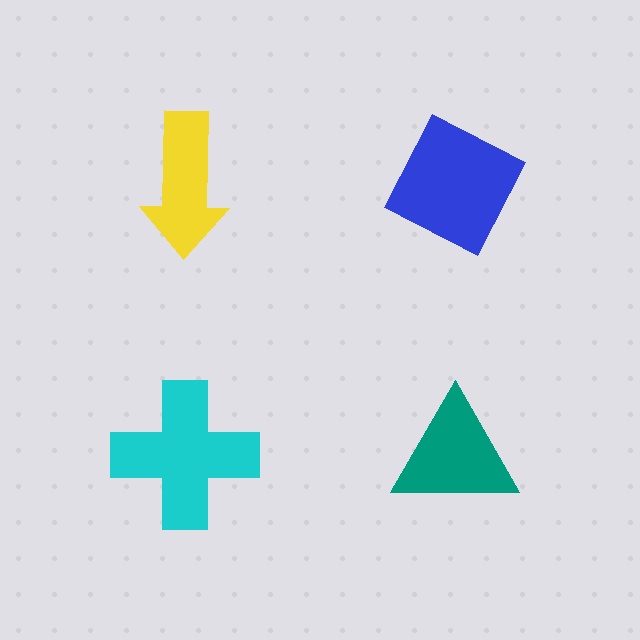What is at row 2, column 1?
A cyan cross.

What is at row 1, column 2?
A blue diamond.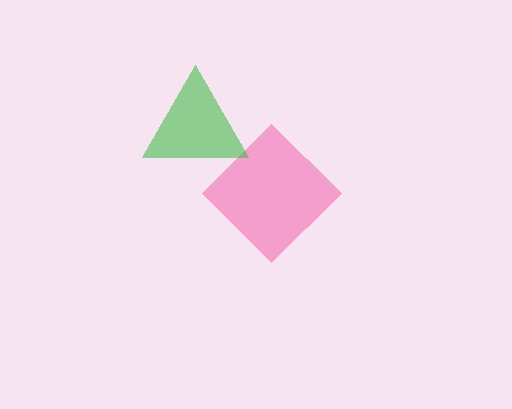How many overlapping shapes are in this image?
There are 2 overlapping shapes in the image.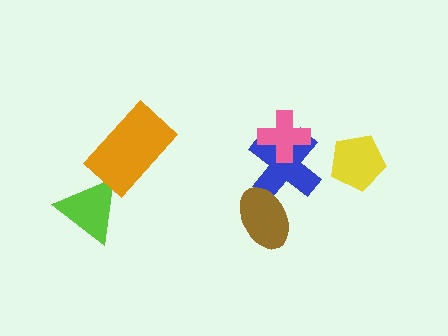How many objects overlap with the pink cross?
1 object overlaps with the pink cross.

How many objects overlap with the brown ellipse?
1 object overlaps with the brown ellipse.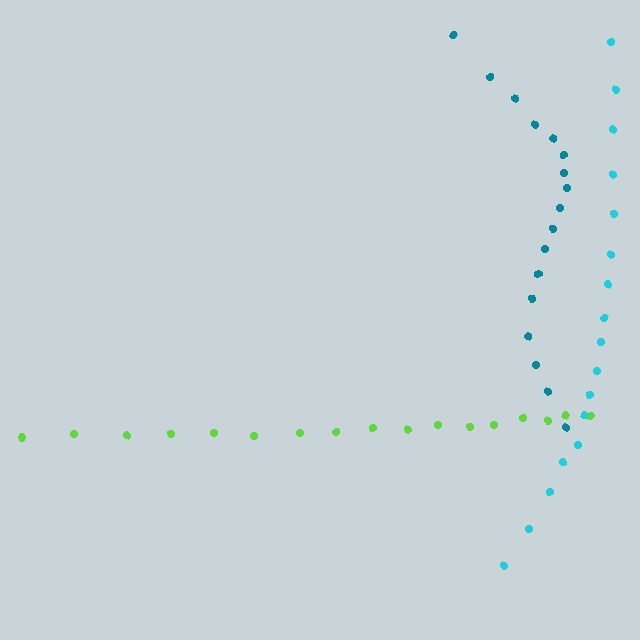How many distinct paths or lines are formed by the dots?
There are 3 distinct paths.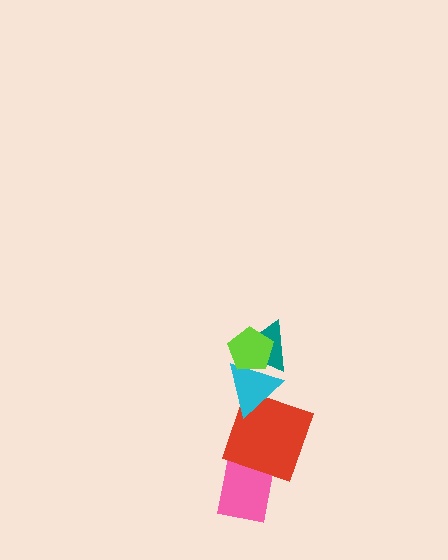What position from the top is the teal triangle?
The teal triangle is 2nd from the top.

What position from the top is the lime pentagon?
The lime pentagon is 1st from the top.